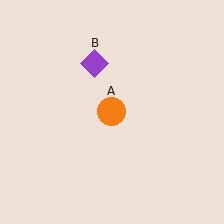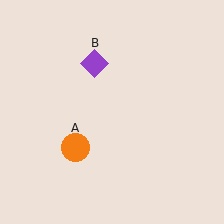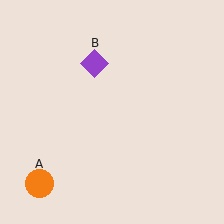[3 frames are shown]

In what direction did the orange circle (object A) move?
The orange circle (object A) moved down and to the left.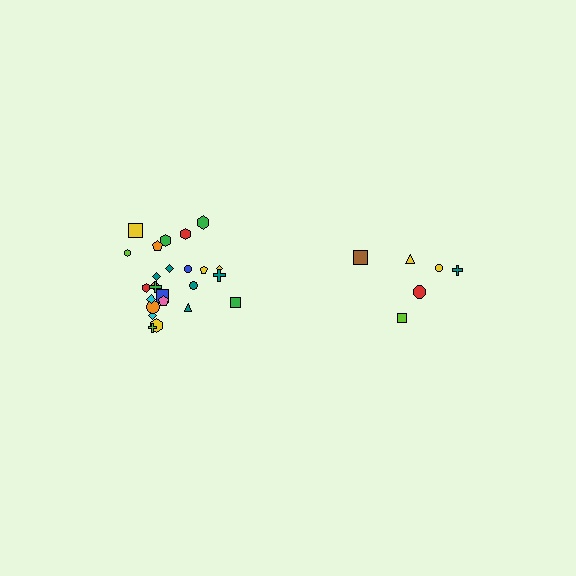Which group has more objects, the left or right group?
The left group.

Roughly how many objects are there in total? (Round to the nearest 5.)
Roughly 30 objects in total.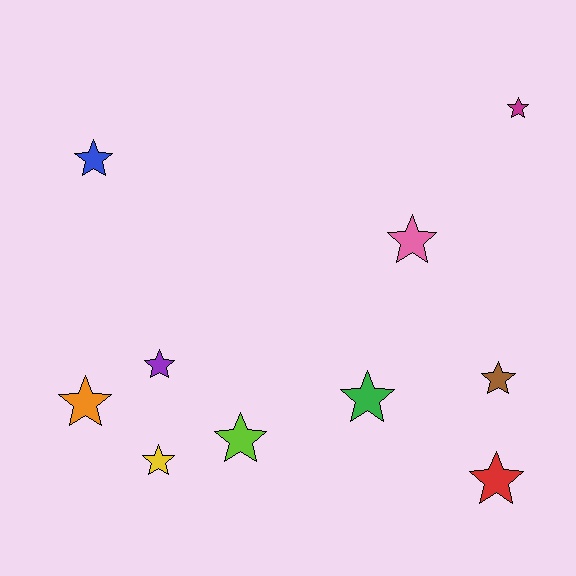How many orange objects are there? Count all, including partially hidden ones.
There is 1 orange object.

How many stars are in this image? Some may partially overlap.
There are 10 stars.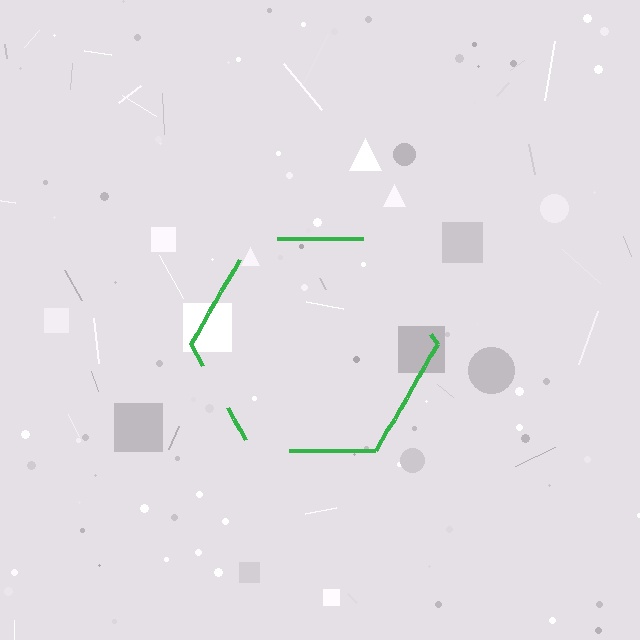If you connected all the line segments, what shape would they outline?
They would outline a hexagon.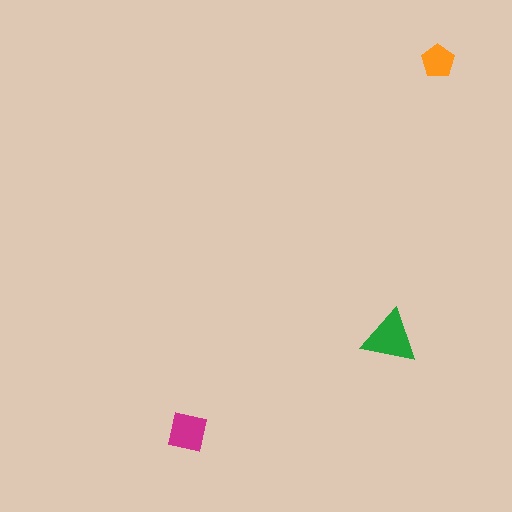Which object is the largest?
The green triangle.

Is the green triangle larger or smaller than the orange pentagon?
Larger.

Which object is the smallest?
The orange pentagon.